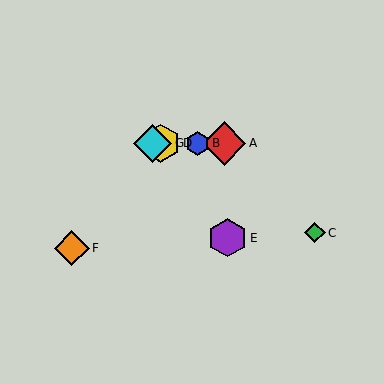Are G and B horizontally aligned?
Yes, both are at y≈143.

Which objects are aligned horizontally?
Objects A, B, D, G are aligned horizontally.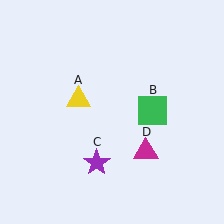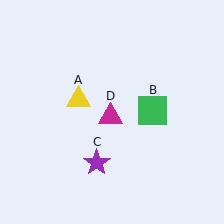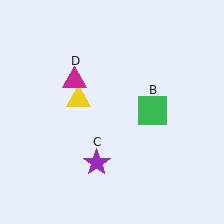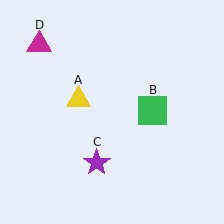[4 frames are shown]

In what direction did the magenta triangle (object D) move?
The magenta triangle (object D) moved up and to the left.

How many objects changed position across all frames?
1 object changed position: magenta triangle (object D).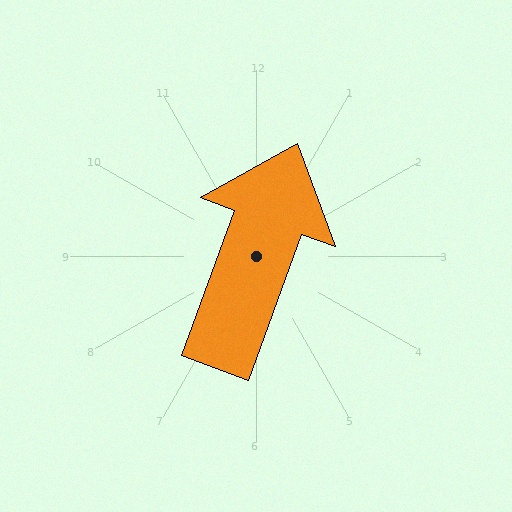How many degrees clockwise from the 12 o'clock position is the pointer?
Approximately 20 degrees.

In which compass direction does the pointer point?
North.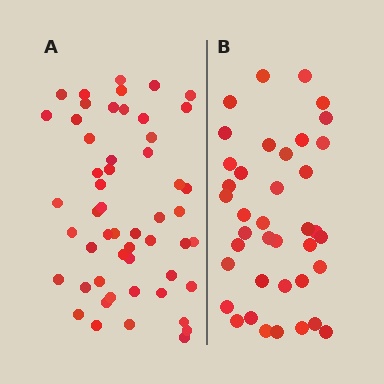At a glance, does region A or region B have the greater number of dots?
Region A (the left region) has more dots.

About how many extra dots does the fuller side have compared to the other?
Region A has approximately 15 more dots than region B.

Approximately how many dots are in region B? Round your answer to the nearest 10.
About 40 dots. (The exact count is 39, which rounds to 40.)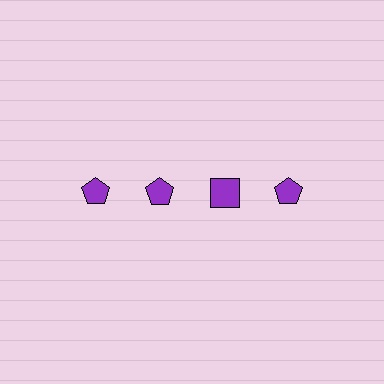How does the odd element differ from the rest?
It has a different shape: square instead of pentagon.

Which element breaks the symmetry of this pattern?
The purple square in the top row, center column breaks the symmetry. All other shapes are purple pentagons.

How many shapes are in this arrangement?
There are 4 shapes arranged in a grid pattern.